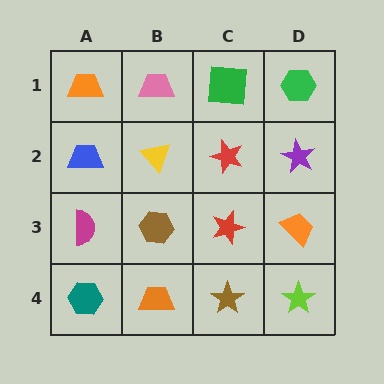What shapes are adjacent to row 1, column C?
A red star (row 2, column C), a pink trapezoid (row 1, column B), a green hexagon (row 1, column D).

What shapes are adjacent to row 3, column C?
A red star (row 2, column C), a brown star (row 4, column C), a brown hexagon (row 3, column B), an orange trapezoid (row 3, column D).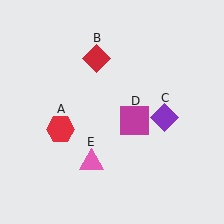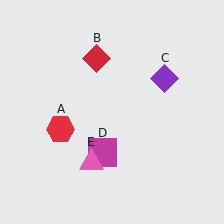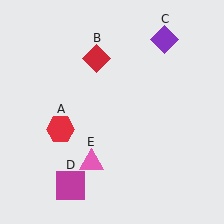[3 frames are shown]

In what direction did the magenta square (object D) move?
The magenta square (object D) moved down and to the left.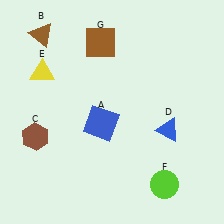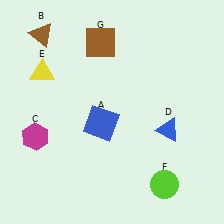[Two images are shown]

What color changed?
The hexagon (C) changed from brown in Image 1 to magenta in Image 2.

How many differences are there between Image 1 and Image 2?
There is 1 difference between the two images.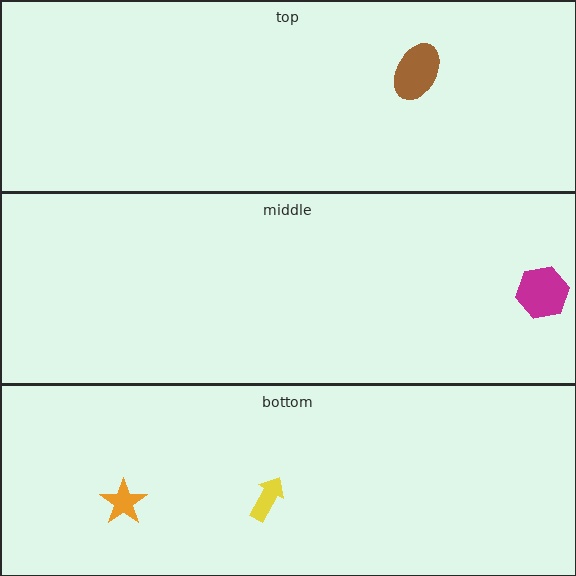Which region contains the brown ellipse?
The top region.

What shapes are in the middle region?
The magenta hexagon.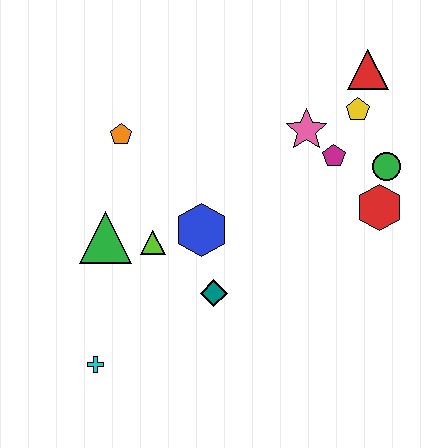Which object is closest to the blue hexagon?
The lime triangle is closest to the blue hexagon.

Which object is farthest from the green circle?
The cyan cross is farthest from the green circle.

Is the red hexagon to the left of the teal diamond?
No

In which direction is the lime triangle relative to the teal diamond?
The lime triangle is to the left of the teal diamond.